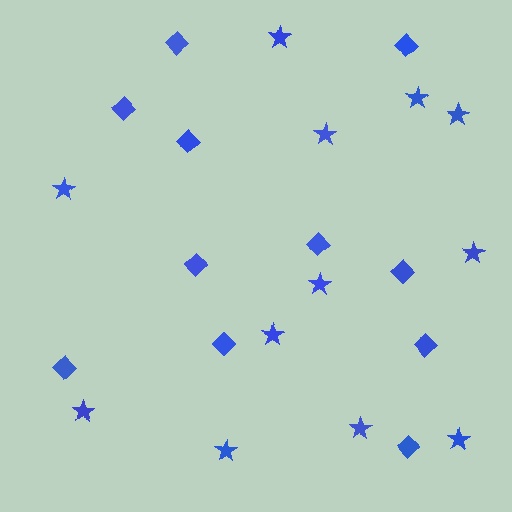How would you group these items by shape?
There are 2 groups: one group of diamonds (11) and one group of stars (12).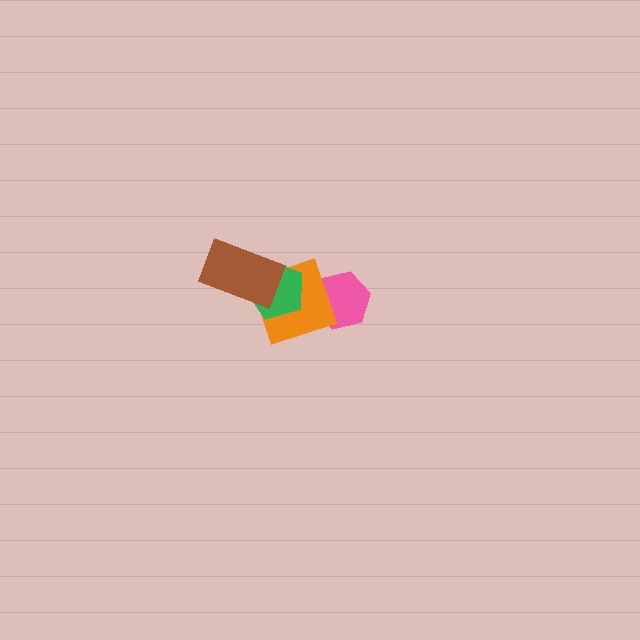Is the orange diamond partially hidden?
Yes, it is partially covered by another shape.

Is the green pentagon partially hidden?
Yes, it is partially covered by another shape.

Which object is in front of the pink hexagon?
The orange diamond is in front of the pink hexagon.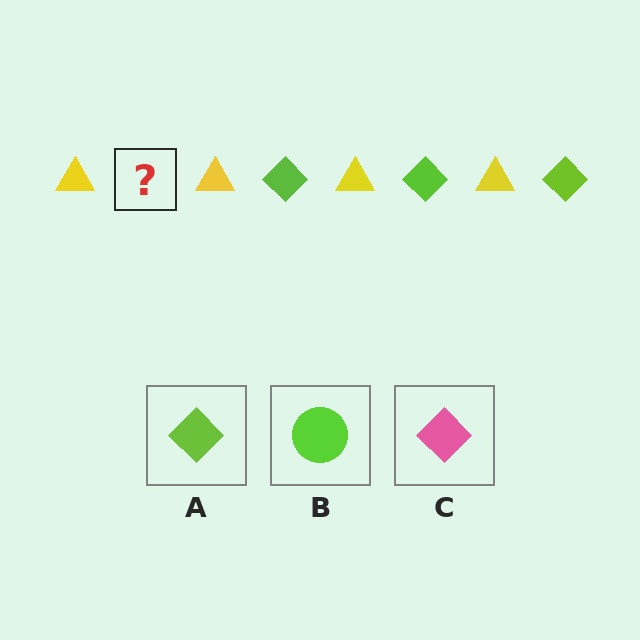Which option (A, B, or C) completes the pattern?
A.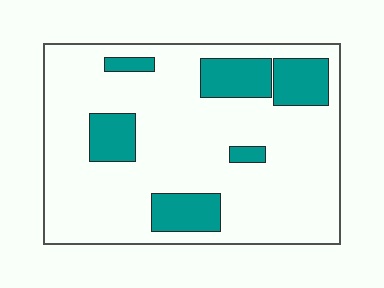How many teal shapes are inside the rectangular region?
6.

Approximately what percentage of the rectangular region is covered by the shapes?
Approximately 20%.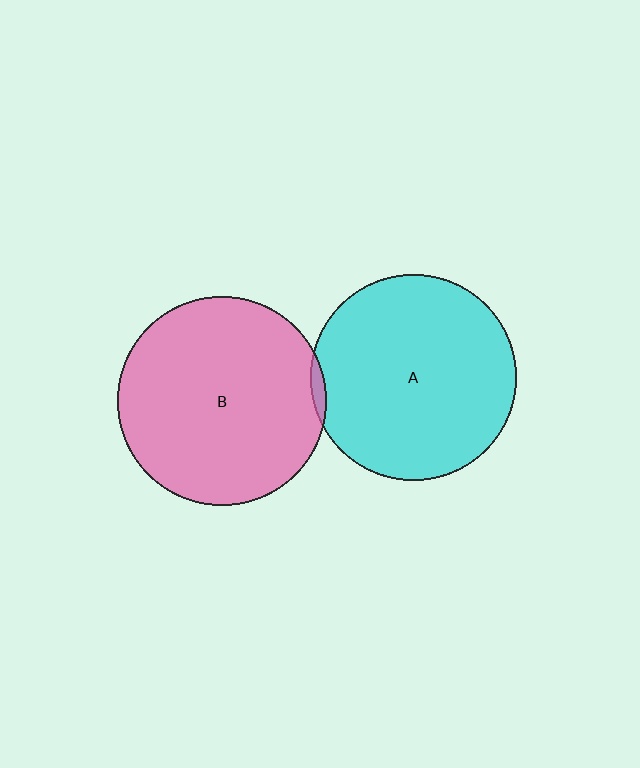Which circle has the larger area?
Circle B (pink).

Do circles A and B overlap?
Yes.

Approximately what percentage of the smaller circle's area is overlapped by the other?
Approximately 5%.